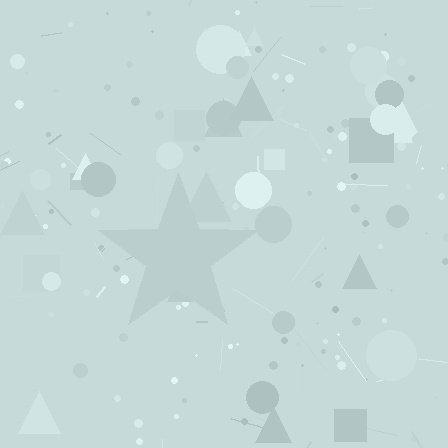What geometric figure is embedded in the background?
A star is embedded in the background.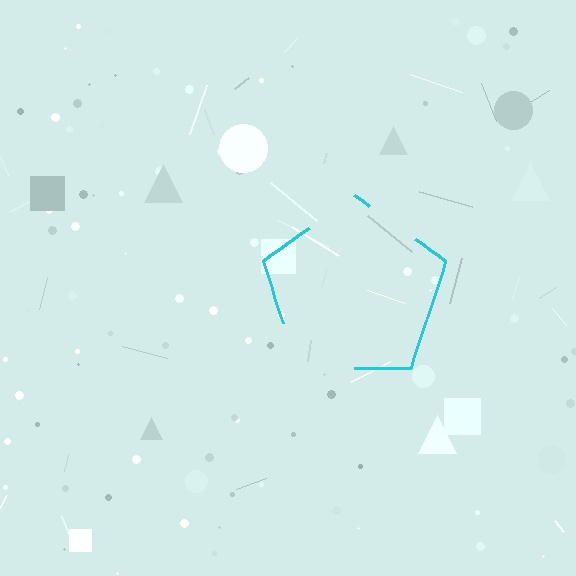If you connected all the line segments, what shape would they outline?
They would outline a pentagon.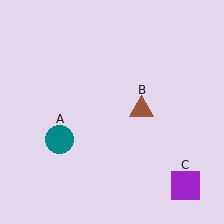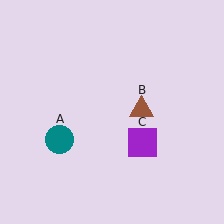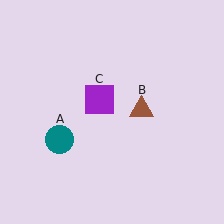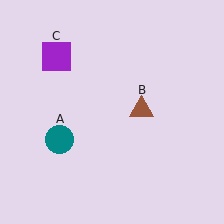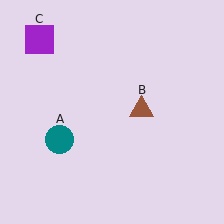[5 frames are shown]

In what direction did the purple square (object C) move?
The purple square (object C) moved up and to the left.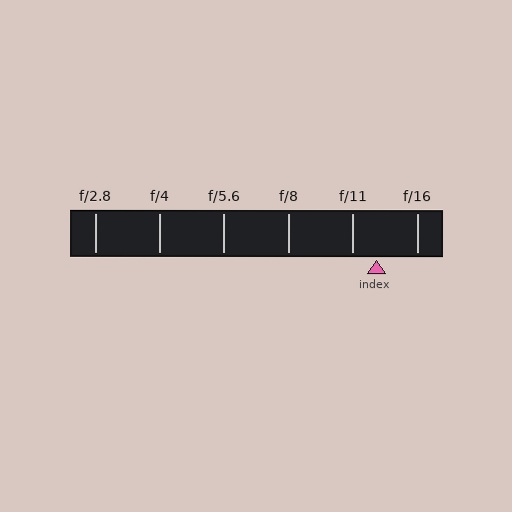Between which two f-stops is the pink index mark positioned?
The index mark is between f/11 and f/16.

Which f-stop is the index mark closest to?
The index mark is closest to f/11.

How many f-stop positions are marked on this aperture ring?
There are 6 f-stop positions marked.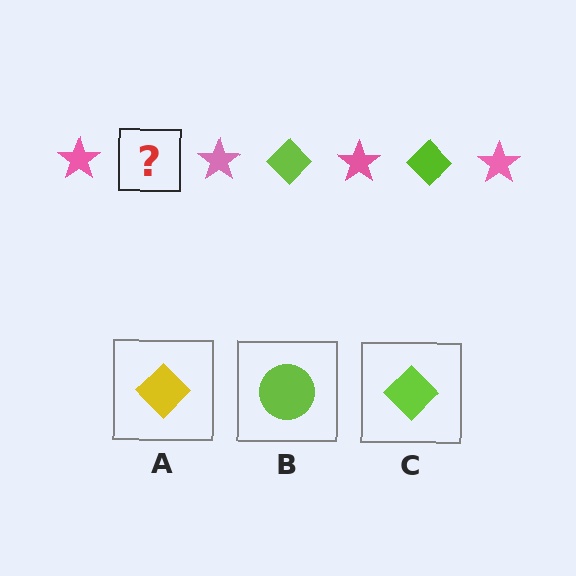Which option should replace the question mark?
Option C.